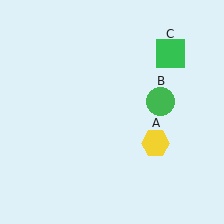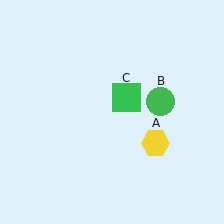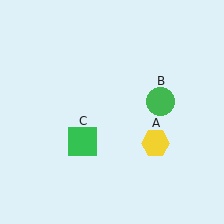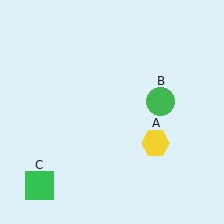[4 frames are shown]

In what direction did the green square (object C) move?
The green square (object C) moved down and to the left.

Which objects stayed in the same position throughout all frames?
Yellow hexagon (object A) and green circle (object B) remained stationary.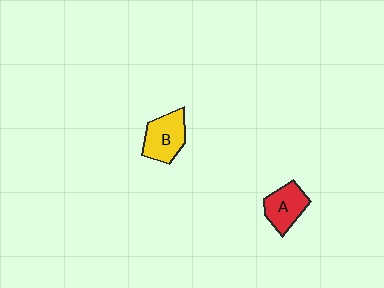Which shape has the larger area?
Shape B (yellow).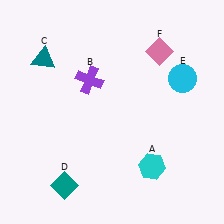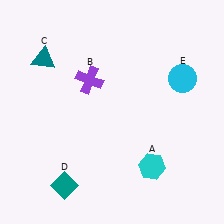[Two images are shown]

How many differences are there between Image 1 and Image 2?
There is 1 difference between the two images.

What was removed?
The pink diamond (F) was removed in Image 2.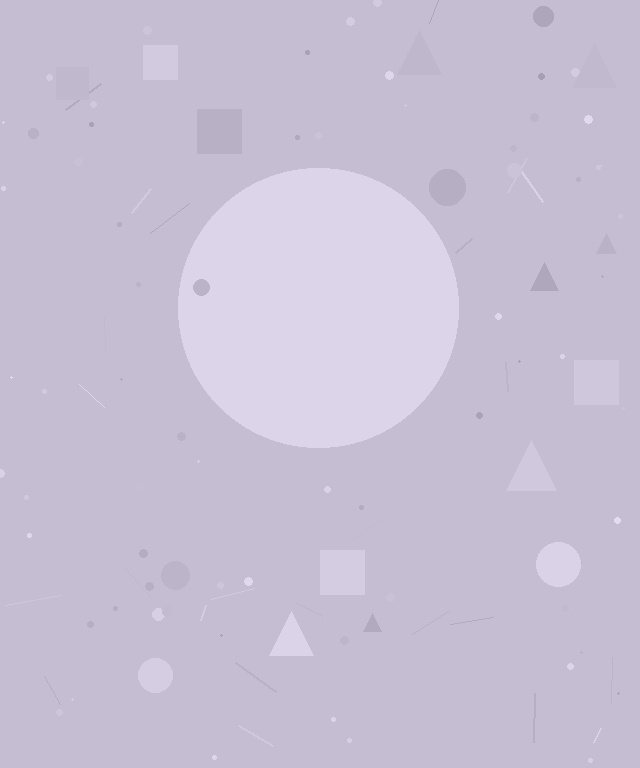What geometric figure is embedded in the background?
A circle is embedded in the background.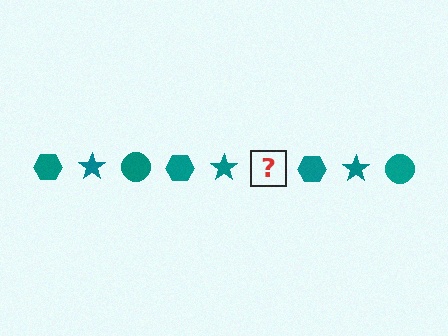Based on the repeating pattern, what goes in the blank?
The blank should be a teal circle.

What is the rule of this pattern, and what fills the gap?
The rule is that the pattern cycles through hexagon, star, circle shapes in teal. The gap should be filled with a teal circle.